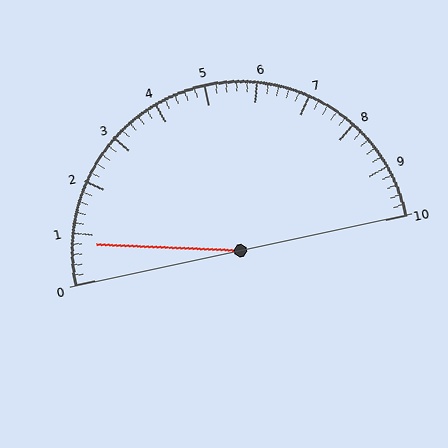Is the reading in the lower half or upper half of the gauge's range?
The reading is in the lower half of the range (0 to 10).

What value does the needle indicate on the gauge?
The needle indicates approximately 0.8.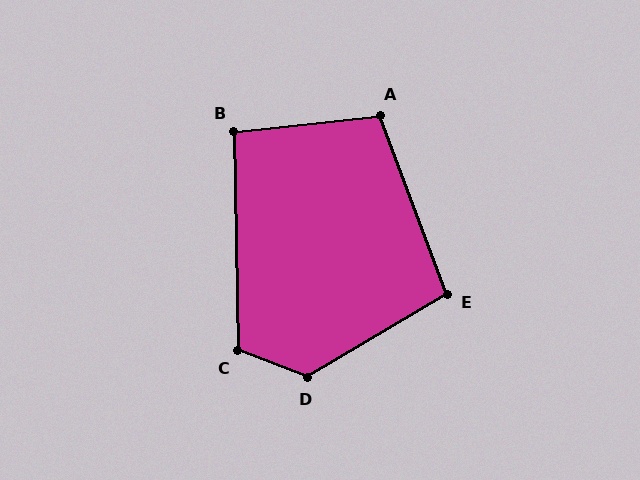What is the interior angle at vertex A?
Approximately 104 degrees (obtuse).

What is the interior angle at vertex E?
Approximately 100 degrees (obtuse).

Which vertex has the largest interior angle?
D, at approximately 128 degrees.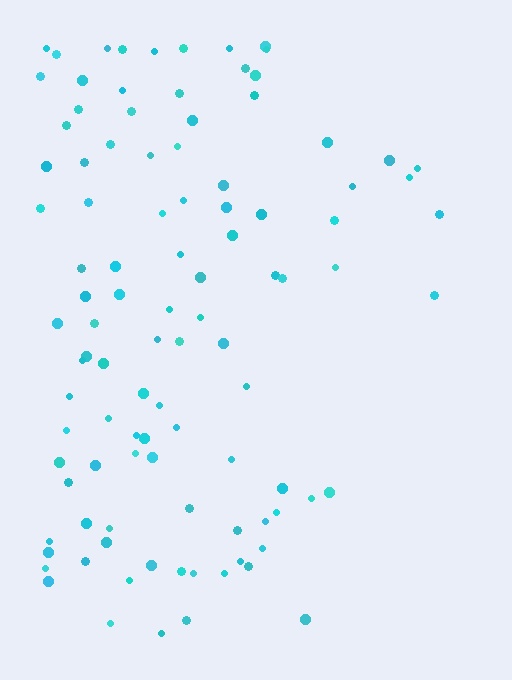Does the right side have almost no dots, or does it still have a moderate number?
Still a moderate number, just noticeably fewer than the left.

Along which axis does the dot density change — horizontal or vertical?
Horizontal.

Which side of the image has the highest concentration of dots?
The left.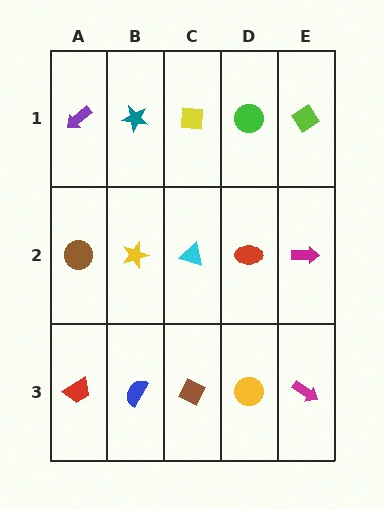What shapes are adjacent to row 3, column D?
A red ellipse (row 2, column D), a brown diamond (row 3, column C), a magenta arrow (row 3, column E).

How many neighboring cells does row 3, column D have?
3.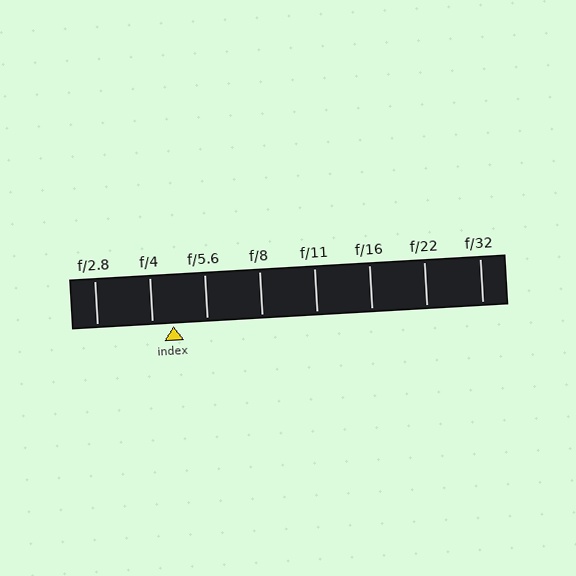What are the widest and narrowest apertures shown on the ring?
The widest aperture shown is f/2.8 and the narrowest is f/32.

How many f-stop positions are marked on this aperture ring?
There are 8 f-stop positions marked.